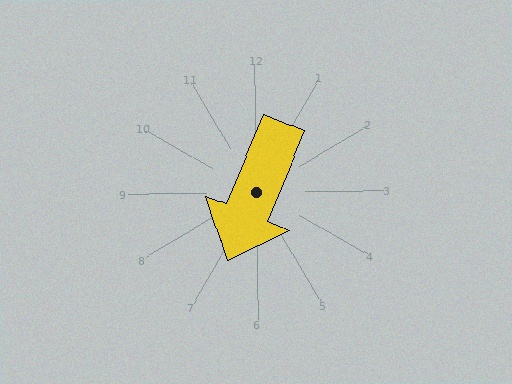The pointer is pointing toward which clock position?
Roughly 7 o'clock.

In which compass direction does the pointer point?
Southwest.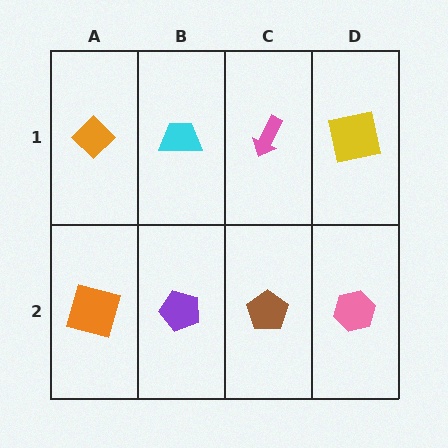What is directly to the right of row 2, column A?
A purple pentagon.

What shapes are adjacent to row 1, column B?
A purple pentagon (row 2, column B), an orange diamond (row 1, column A), a pink arrow (row 1, column C).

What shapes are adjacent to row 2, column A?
An orange diamond (row 1, column A), a purple pentagon (row 2, column B).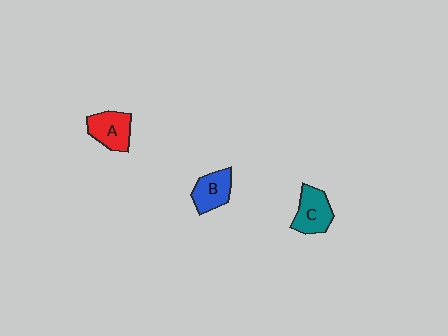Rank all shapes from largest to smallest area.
From largest to smallest: C (teal), A (red), B (blue).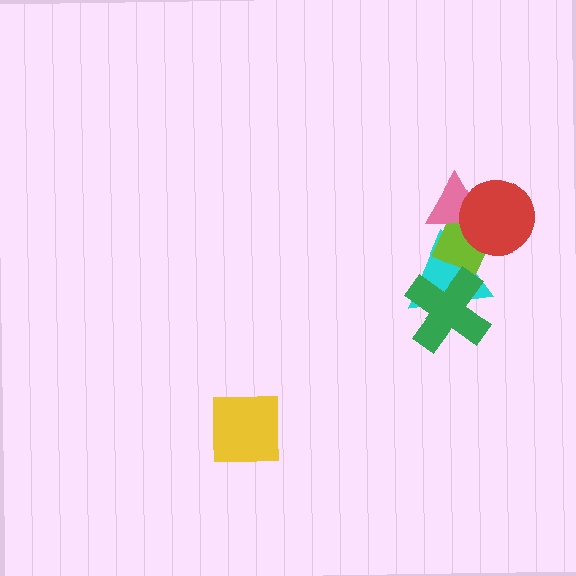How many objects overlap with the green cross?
2 objects overlap with the green cross.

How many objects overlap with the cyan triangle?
4 objects overlap with the cyan triangle.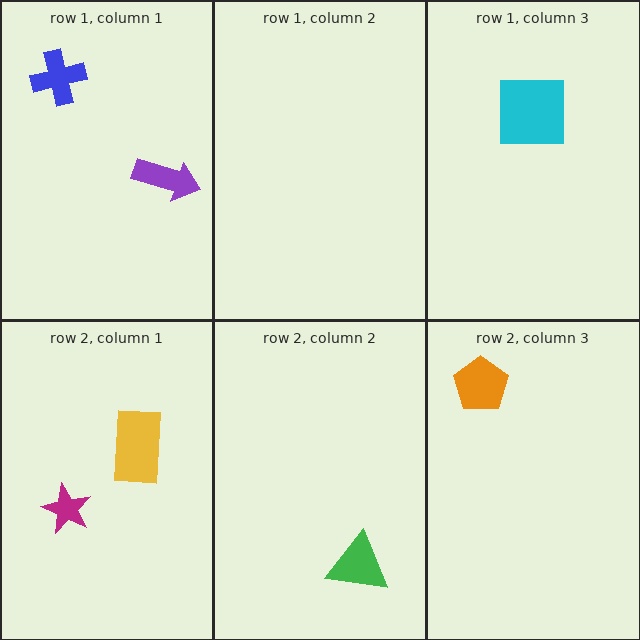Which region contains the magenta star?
The row 2, column 1 region.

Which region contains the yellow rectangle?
The row 2, column 1 region.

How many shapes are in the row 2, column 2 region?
1.